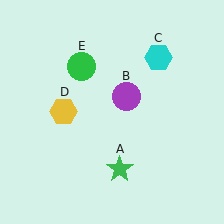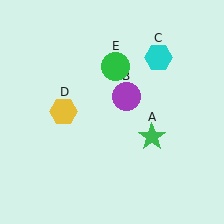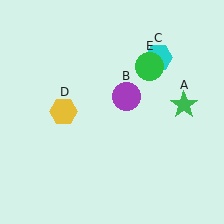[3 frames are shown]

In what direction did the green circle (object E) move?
The green circle (object E) moved right.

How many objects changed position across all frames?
2 objects changed position: green star (object A), green circle (object E).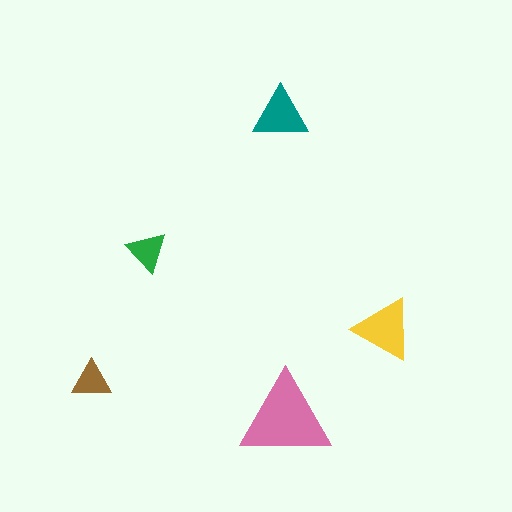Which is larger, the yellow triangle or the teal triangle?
The yellow one.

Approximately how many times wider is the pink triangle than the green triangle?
About 2 times wider.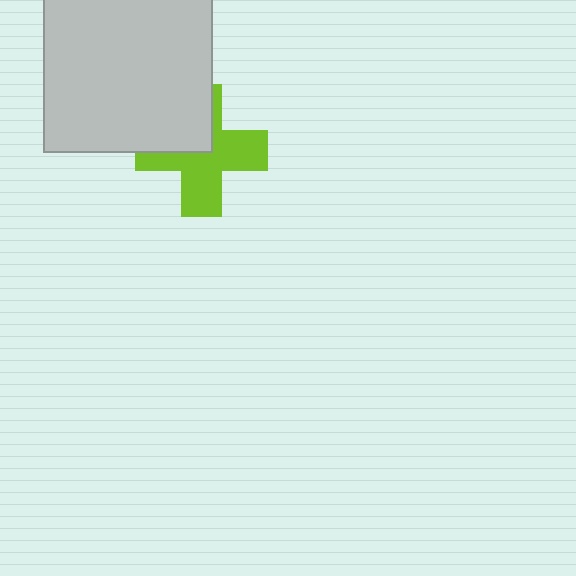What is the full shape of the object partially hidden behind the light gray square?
The partially hidden object is a lime cross.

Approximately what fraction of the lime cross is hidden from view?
Roughly 36% of the lime cross is hidden behind the light gray square.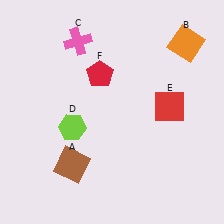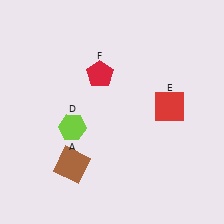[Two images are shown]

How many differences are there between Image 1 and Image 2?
There are 2 differences between the two images.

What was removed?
The pink cross (C), the orange square (B) were removed in Image 2.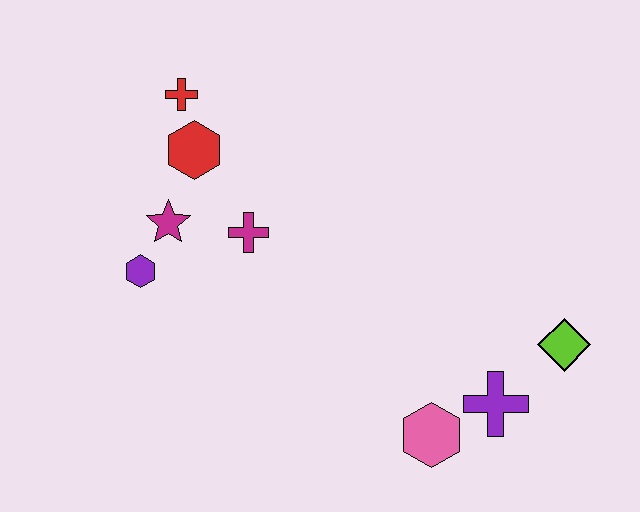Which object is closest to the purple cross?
The pink hexagon is closest to the purple cross.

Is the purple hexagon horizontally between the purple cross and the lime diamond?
No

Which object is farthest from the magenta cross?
The lime diamond is farthest from the magenta cross.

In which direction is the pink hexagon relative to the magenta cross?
The pink hexagon is below the magenta cross.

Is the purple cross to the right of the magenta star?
Yes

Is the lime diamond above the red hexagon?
No